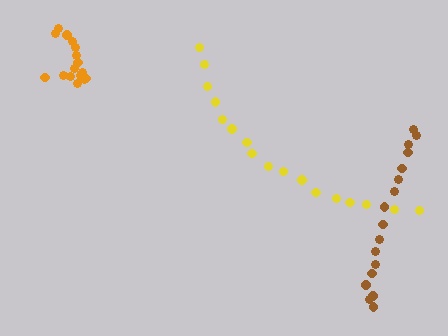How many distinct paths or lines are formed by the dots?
There are 3 distinct paths.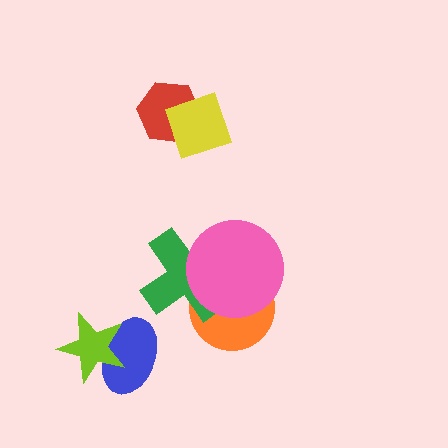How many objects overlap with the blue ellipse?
1 object overlaps with the blue ellipse.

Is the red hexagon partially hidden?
Yes, it is partially covered by another shape.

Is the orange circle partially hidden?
Yes, it is partially covered by another shape.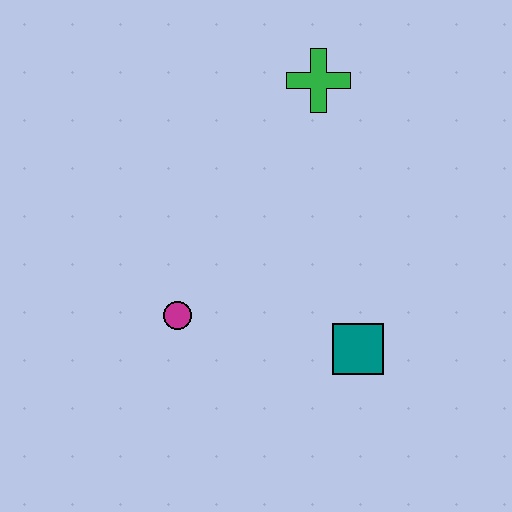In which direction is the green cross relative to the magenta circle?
The green cross is above the magenta circle.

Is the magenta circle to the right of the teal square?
No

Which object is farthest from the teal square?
The green cross is farthest from the teal square.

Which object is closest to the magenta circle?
The teal square is closest to the magenta circle.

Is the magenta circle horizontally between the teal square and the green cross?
No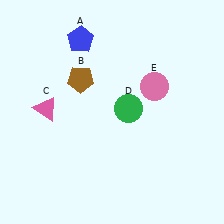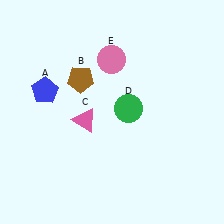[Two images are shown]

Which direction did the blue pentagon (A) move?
The blue pentagon (A) moved down.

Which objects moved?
The objects that moved are: the blue pentagon (A), the pink triangle (C), the pink circle (E).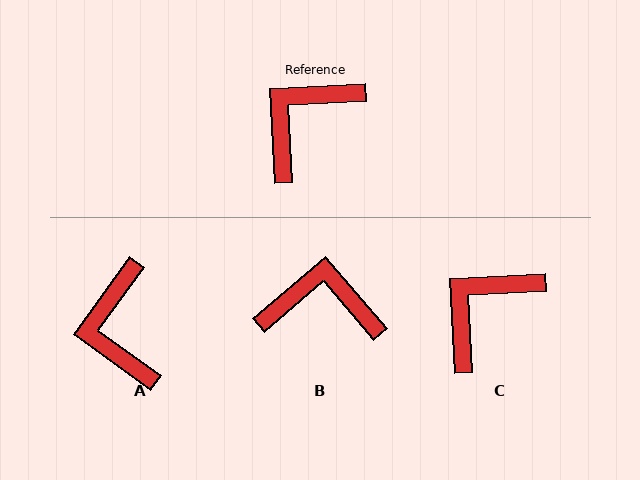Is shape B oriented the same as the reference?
No, it is off by about 52 degrees.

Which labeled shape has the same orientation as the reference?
C.